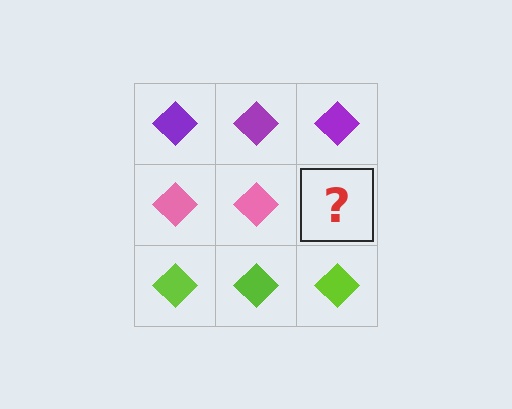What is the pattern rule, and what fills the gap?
The rule is that each row has a consistent color. The gap should be filled with a pink diamond.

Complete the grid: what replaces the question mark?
The question mark should be replaced with a pink diamond.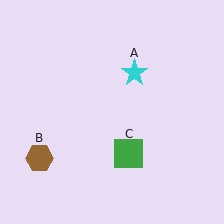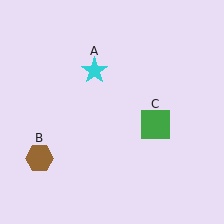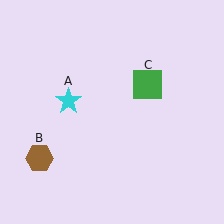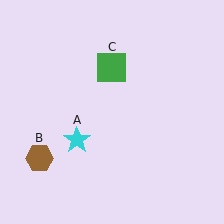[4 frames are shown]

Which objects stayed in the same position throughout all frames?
Brown hexagon (object B) remained stationary.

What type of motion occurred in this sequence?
The cyan star (object A), green square (object C) rotated counterclockwise around the center of the scene.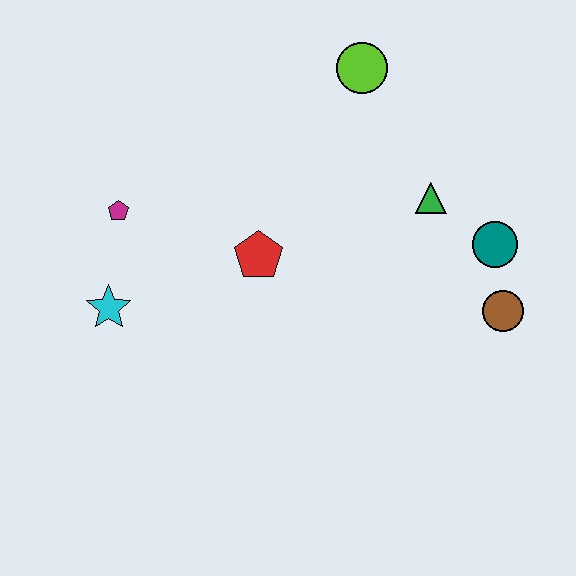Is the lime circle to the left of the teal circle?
Yes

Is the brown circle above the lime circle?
No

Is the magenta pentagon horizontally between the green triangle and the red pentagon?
No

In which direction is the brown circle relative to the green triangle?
The brown circle is below the green triangle.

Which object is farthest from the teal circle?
The cyan star is farthest from the teal circle.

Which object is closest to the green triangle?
The teal circle is closest to the green triangle.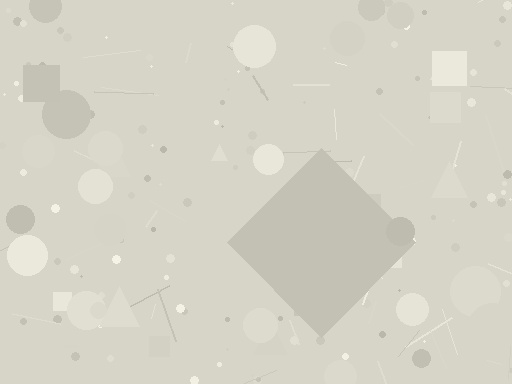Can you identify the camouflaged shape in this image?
The camouflaged shape is a diamond.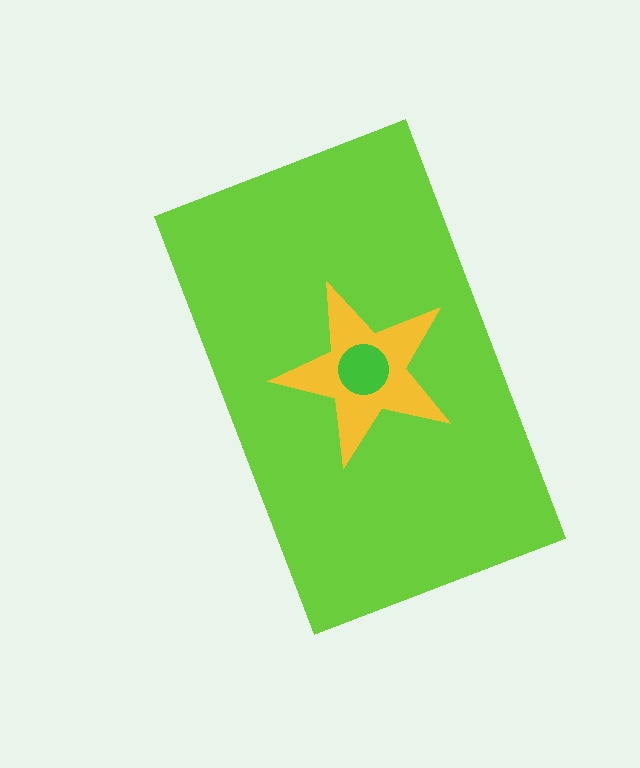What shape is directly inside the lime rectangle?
The yellow star.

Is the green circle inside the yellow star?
Yes.